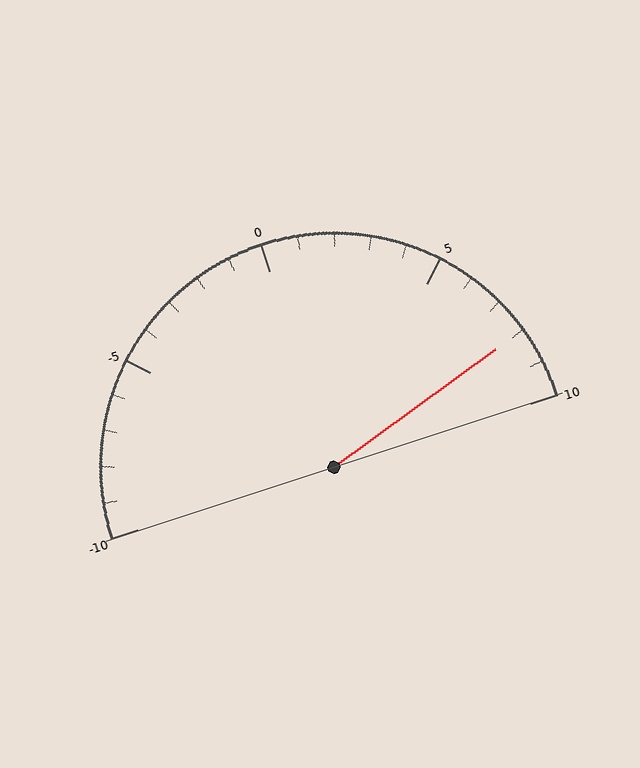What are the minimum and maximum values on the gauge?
The gauge ranges from -10 to 10.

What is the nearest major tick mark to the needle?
The nearest major tick mark is 10.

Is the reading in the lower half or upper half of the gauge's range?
The reading is in the upper half of the range (-10 to 10).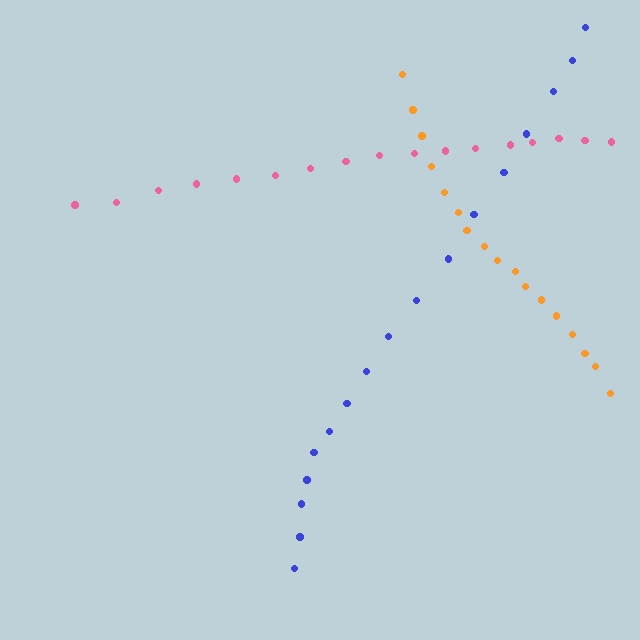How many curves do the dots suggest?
There are 3 distinct paths.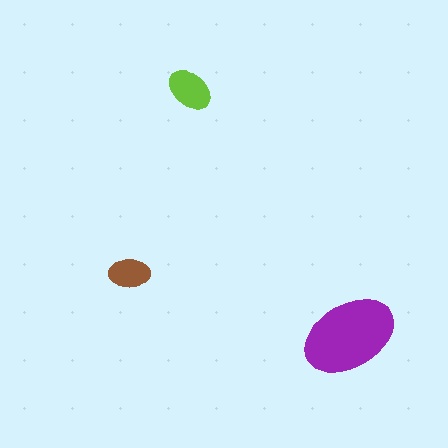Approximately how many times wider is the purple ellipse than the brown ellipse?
About 2.5 times wider.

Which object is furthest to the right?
The purple ellipse is rightmost.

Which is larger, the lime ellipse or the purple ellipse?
The purple one.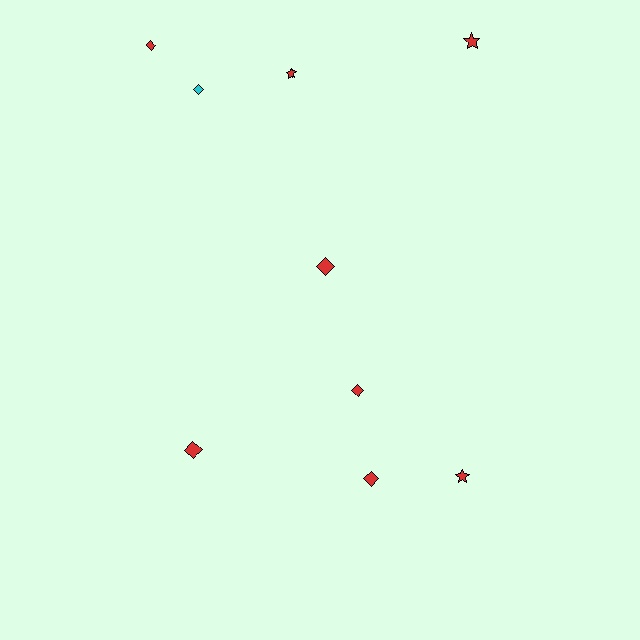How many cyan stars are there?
There are no cyan stars.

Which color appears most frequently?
Red, with 8 objects.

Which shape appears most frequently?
Diamond, with 6 objects.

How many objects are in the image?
There are 9 objects.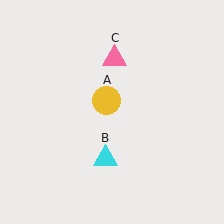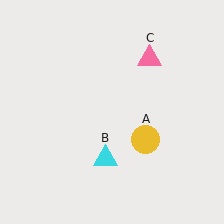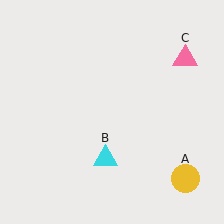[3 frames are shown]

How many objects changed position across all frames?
2 objects changed position: yellow circle (object A), pink triangle (object C).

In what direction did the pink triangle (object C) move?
The pink triangle (object C) moved right.